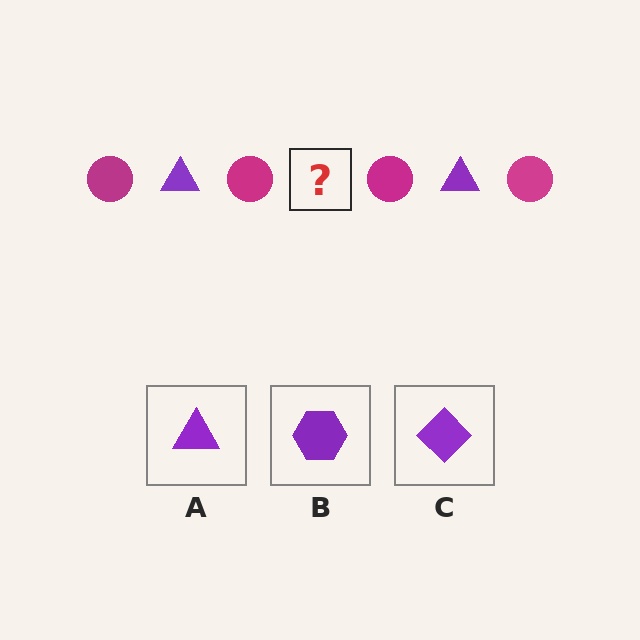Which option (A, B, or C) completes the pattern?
A.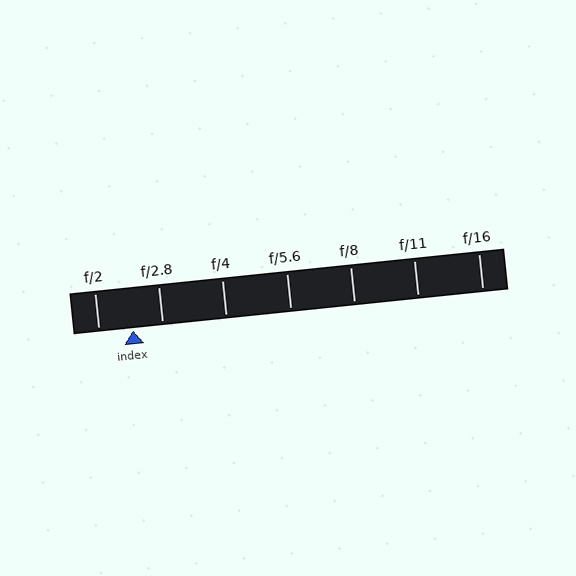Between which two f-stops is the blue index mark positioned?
The index mark is between f/2 and f/2.8.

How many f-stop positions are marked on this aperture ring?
There are 7 f-stop positions marked.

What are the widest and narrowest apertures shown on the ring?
The widest aperture shown is f/2 and the narrowest is f/16.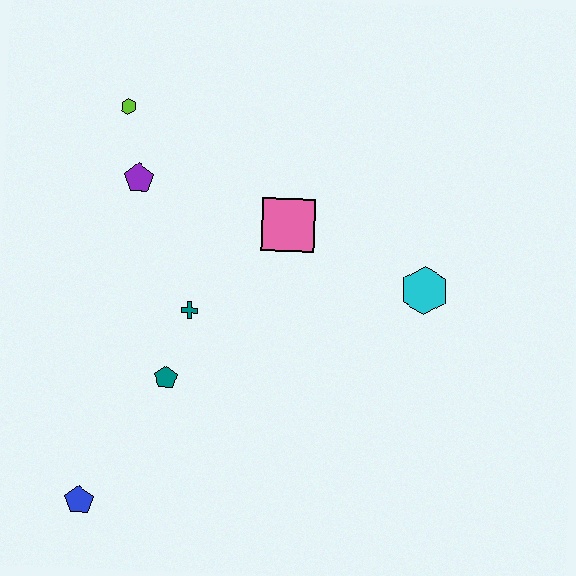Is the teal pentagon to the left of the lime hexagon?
No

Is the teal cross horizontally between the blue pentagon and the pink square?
Yes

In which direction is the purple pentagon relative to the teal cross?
The purple pentagon is above the teal cross.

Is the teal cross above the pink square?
No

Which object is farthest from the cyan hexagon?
The blue pentagon is farthest from the cyan hexagon.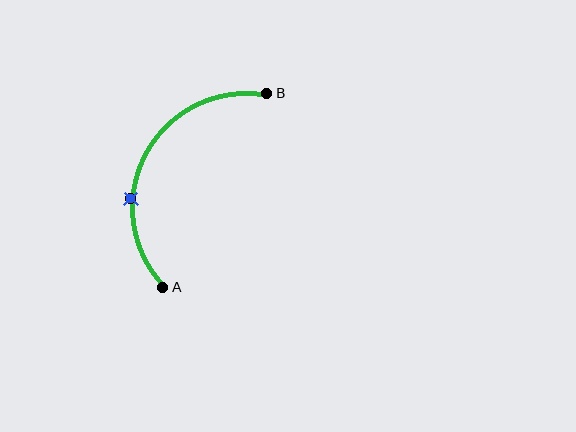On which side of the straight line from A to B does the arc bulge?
The arc bulges to the left of the straight line connecting A and B.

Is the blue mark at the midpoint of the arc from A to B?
No. The blue mark lies on the arc but is closer to endpoint A. The arc midpoint would be at the point on the curve equidistant along the arc from both A and B.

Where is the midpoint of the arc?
The arc midpoint is the point on the curve farthest from the straight line joining A and B. It sits to the left of that line.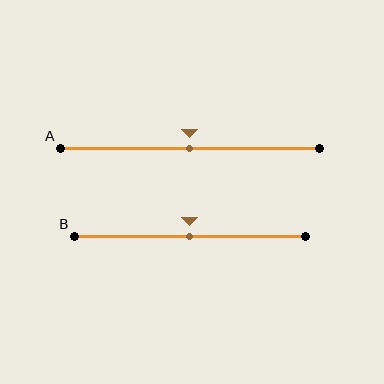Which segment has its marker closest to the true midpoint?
Segment A has its marker closest to the true midpoint.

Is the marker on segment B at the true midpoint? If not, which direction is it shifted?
Yes, the marker on segment B is at the true midpoint.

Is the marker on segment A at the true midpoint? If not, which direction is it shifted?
Yes, the marker on segment A is at the true midpoint.